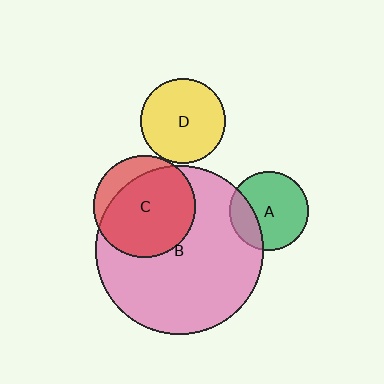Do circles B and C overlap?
Yes.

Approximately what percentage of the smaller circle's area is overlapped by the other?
Approximately 80%.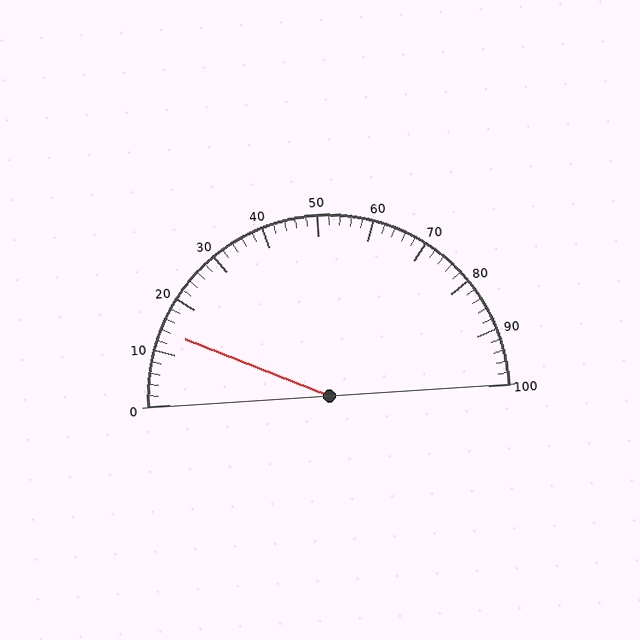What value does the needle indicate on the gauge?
The needle indicates approximately 14.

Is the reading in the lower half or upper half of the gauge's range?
The reading is in the lower half of the range (0 to 100).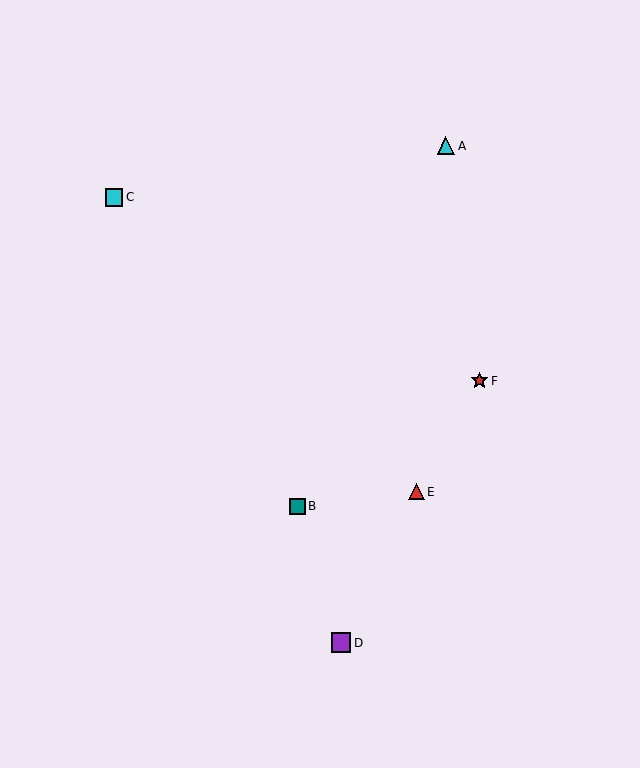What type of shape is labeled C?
Shape C is a cyan square.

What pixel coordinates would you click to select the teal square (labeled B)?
Click at (297, 506) to select the teal square B.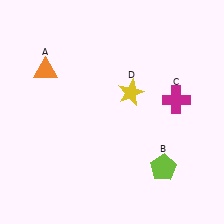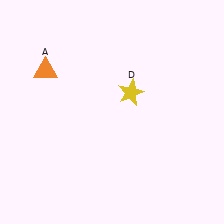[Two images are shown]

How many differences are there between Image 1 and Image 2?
There are 2 differences between the two images.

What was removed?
The magenta cross (C), the lime pentagon (B) were removed in Image 2.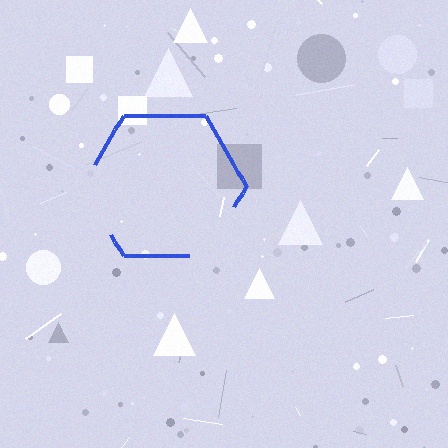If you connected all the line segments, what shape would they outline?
They would outline a hexagon.